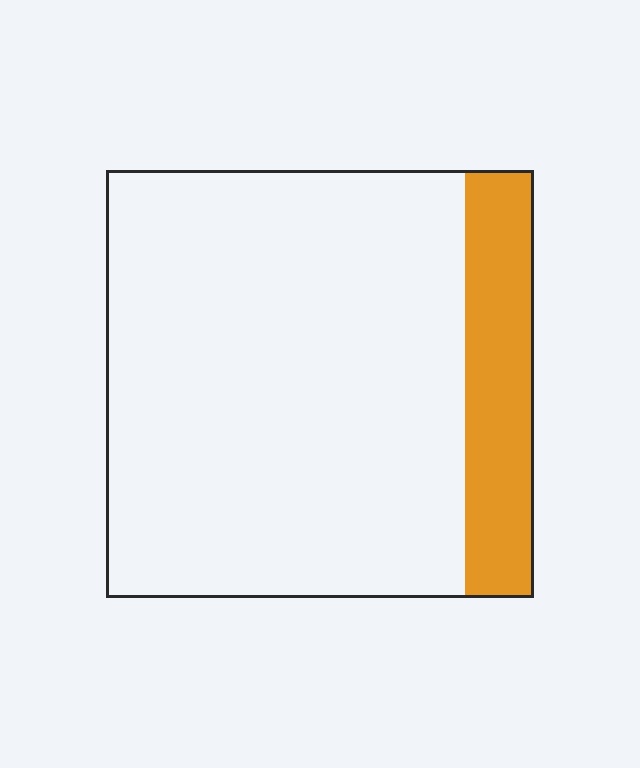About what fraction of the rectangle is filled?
About one sixth (1/6).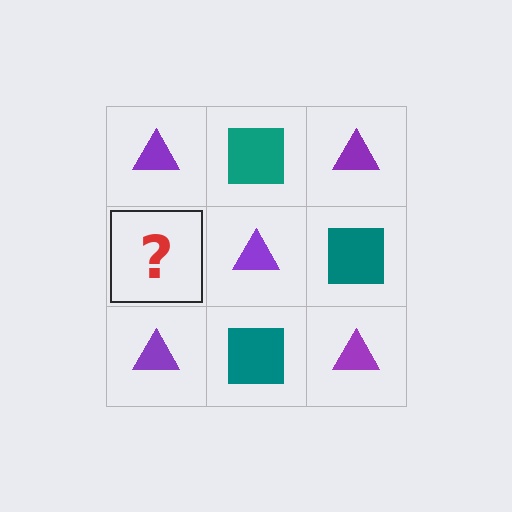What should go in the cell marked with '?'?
The missing cell should contain a teal square.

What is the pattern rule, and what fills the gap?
The rule is that it alternates purple triangle and teal square in a checkerboard pattern. The gap should be filled with a teal square.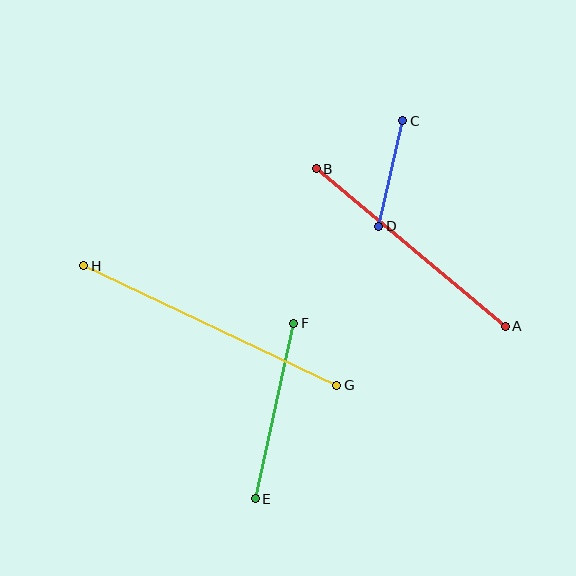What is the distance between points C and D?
The distance is approximately 108 pixels.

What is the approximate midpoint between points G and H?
The midpoint is at approximately (210, 326) pixels.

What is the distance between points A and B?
The distance is approximately 246 pixels.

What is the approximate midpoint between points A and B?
The midpoint is at approximately (411, 248) pixels.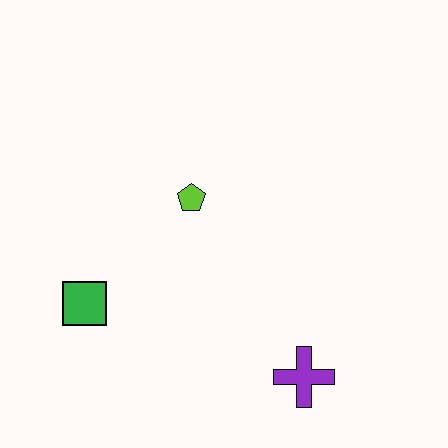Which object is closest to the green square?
The lime pentagon is closest to the green square.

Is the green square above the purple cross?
Yes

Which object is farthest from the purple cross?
The green square is farthest from the purple cross.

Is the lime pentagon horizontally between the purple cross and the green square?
Yes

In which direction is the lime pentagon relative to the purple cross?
The lime pentagon is above the purple cross.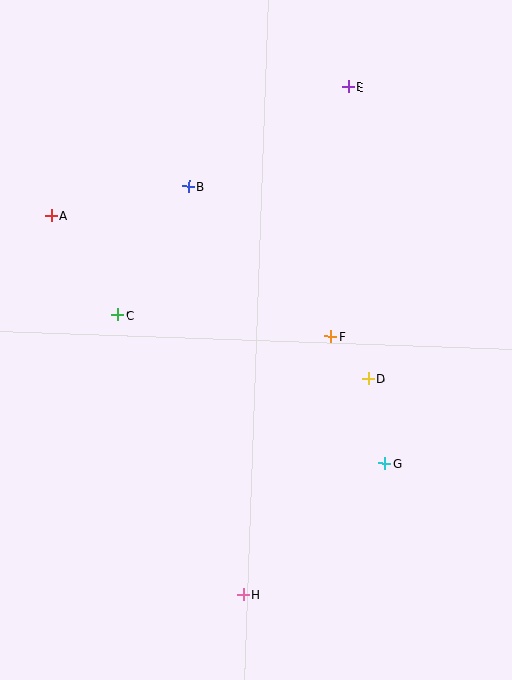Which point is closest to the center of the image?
Point F at (331, 336) is closest to the center.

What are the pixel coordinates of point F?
Point F is at (331, 336).